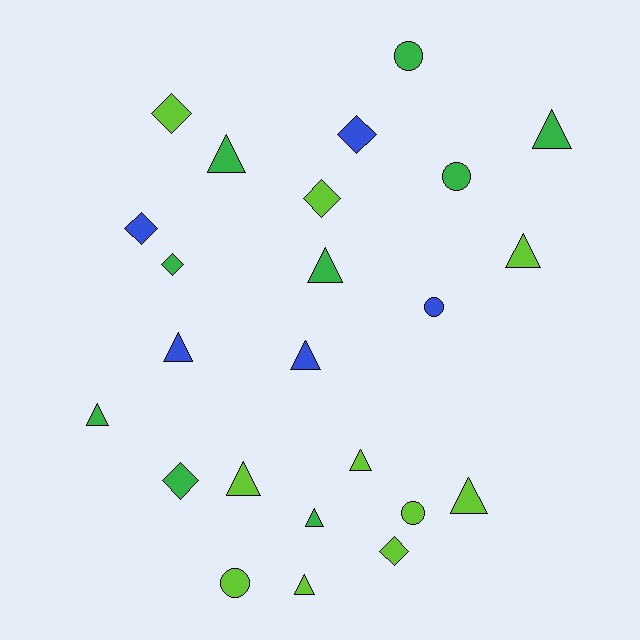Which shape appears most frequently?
Triangle, with 12 objects.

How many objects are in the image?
There are 24 objects.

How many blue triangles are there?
There are 2 blue triangles.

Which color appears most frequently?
Lime, with 10 objects.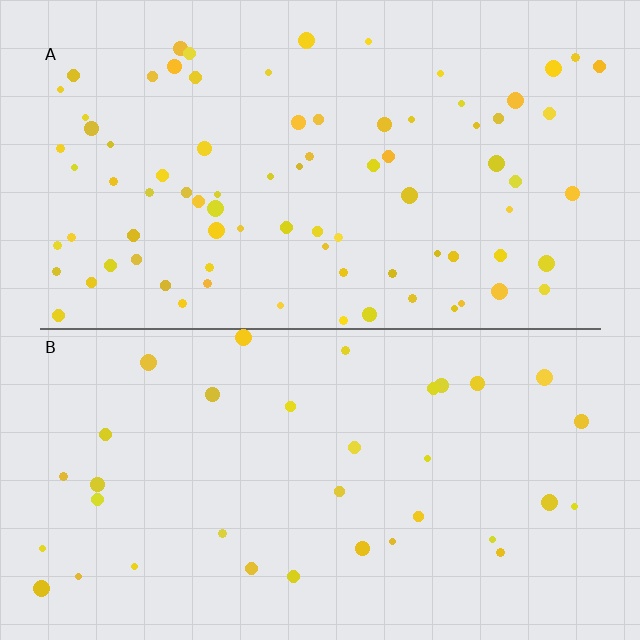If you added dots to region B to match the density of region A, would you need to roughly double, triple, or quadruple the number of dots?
Approximately double.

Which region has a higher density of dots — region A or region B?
A (the top).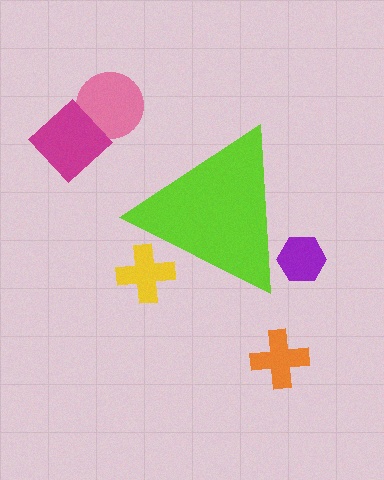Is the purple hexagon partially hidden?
Yes, the purple hexagon is partially hidden behind the lime triangle.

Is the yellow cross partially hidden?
Yes, the yellow cross is partially hidden behind the lime triangle.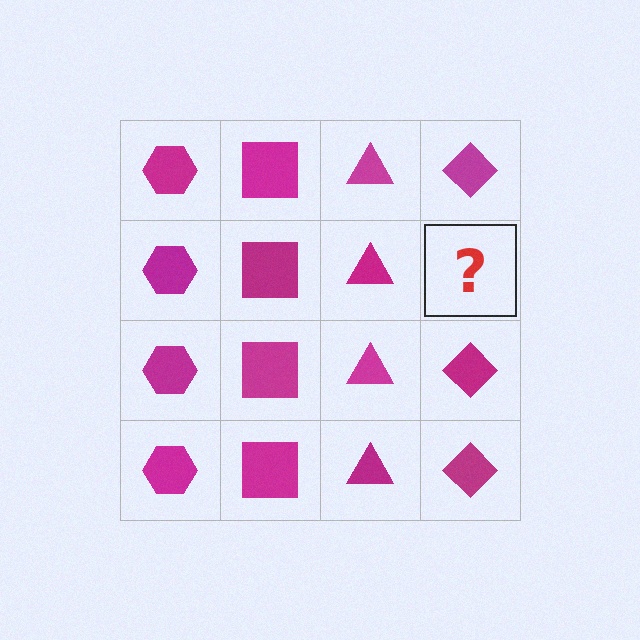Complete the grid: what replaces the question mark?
The question mark should be replaced with a magenta diamond.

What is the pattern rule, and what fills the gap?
The rule is that each column has a consistent shape. The gap should be filled with a magenta diamond.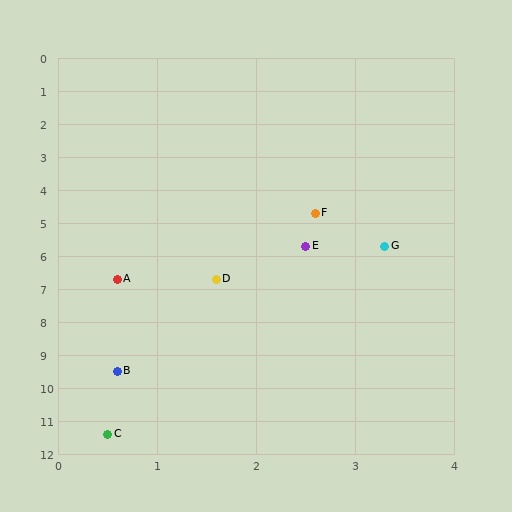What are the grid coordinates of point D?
Point D is at approximately (1.6, 6.7).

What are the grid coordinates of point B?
Point B is at approximately (0.6, 9.5).